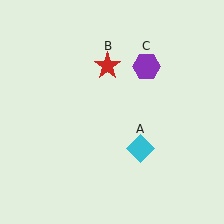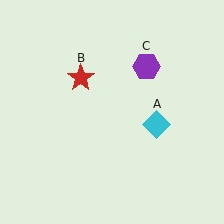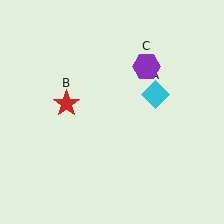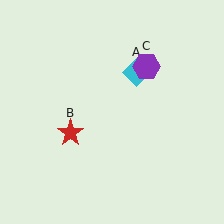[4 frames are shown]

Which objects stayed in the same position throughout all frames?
Purple hexagon (object C) remained stationary.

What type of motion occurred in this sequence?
The cyan diamond (object A), red star (object B) rotated counterclockwise around the center of the scene.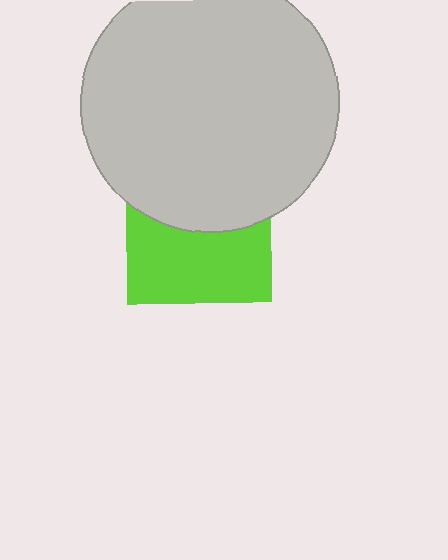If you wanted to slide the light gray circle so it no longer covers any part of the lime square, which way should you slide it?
Slide it up — that is the most direct way to separate the two shapes.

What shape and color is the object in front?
The object in front is a light gray circle.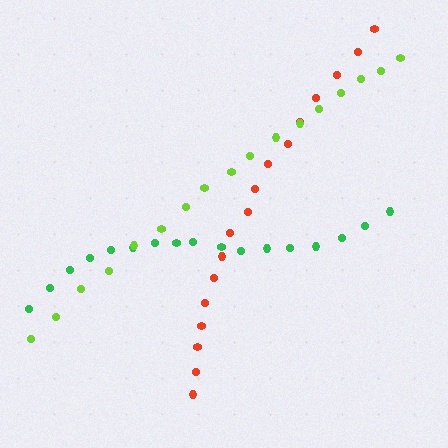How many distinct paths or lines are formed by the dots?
There are 3 distinct paths.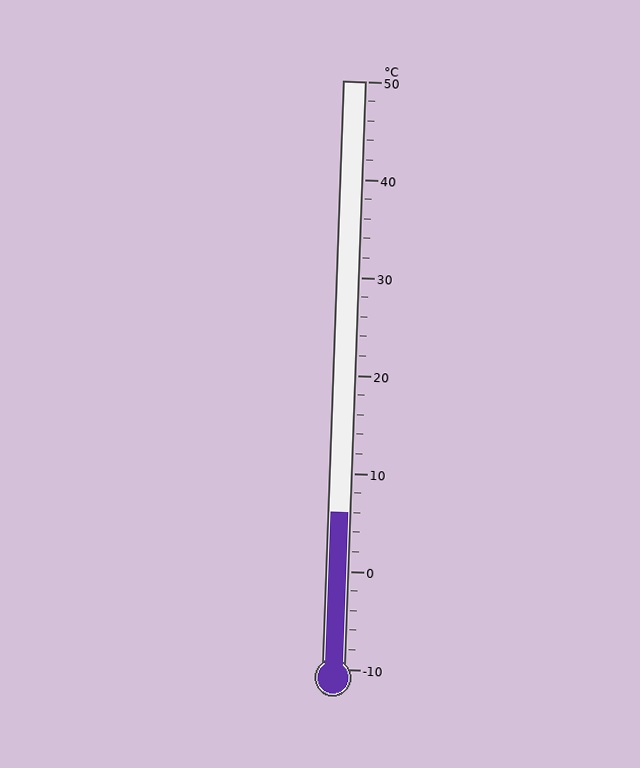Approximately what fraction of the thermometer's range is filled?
The thermometer is filled to approximately 25% of its range.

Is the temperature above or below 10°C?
The temperature is below 10°C.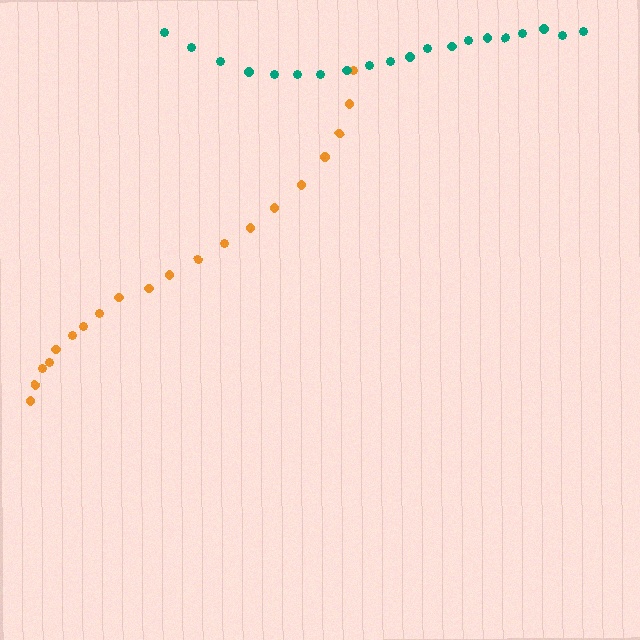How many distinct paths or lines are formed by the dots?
There are 2 distinct paths.